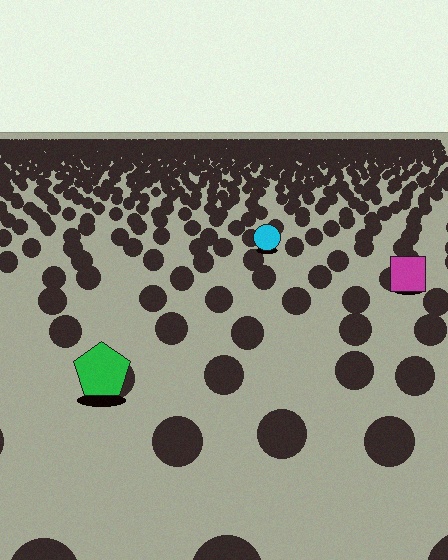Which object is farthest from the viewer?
The cyan circle is farthest from the viewer. It appears smaller and the ground texture around it is denser.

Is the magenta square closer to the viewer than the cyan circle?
Yes. The magenta square is closer — you can tell from the texture gradient: the ground texture is coarser near it.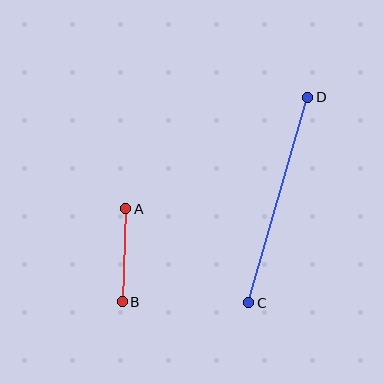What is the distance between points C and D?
The distance is approximately 214 pixels.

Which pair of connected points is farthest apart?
Points C and D are farthest apart.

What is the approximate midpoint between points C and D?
The midpoint is at approximately (278, 200) pixels.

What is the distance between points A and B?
The distance is approximately 93 pixels.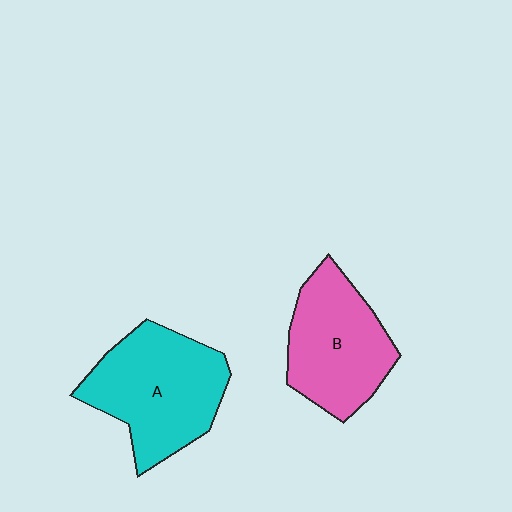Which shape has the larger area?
Shape A (cyan).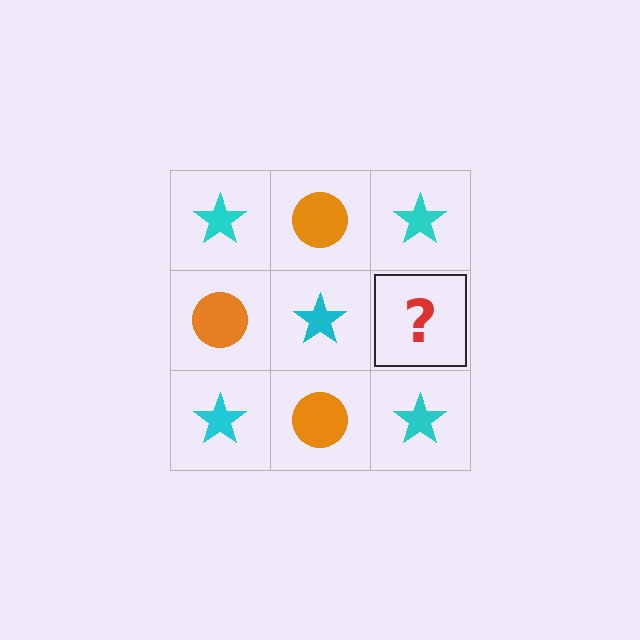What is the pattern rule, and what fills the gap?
The rule is that it alternates cyan star and orange circle in a checkerboard pattern. The gap should be filled with an orange circle.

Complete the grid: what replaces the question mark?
The question mark should be replaced with an orange circle.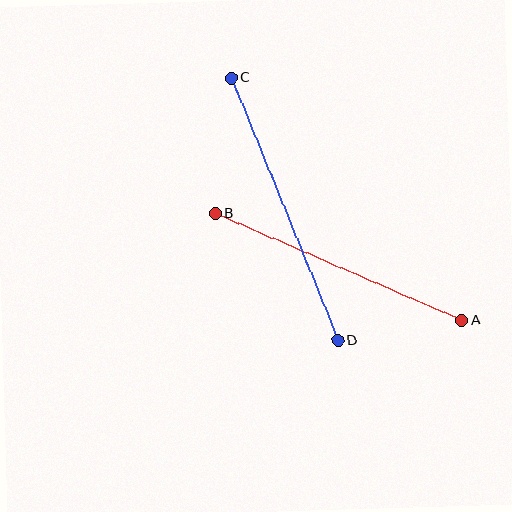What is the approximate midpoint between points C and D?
The midpoint is at approximately (284, 209) pixels.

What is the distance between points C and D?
The distance is approximately 284 pixels.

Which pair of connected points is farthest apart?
Points C and D are farthest apart.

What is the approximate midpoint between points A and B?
The midpoint is at approximately (339, 267) pixels.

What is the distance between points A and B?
The distance is approximately 269 pixels.